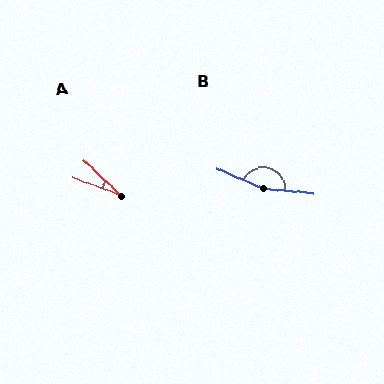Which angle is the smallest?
A, at approximately 23 degrees.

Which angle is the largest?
B, at approximately 162 degrees.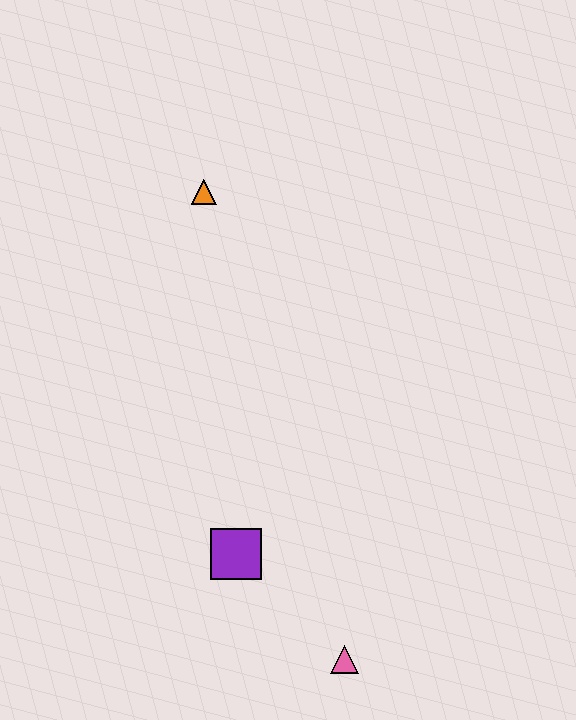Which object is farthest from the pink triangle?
The orange triangle is farthest from the pink triangle.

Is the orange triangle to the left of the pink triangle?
Yes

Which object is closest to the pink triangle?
The purple square is closest to the pink triangle.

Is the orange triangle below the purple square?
No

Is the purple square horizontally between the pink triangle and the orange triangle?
Yes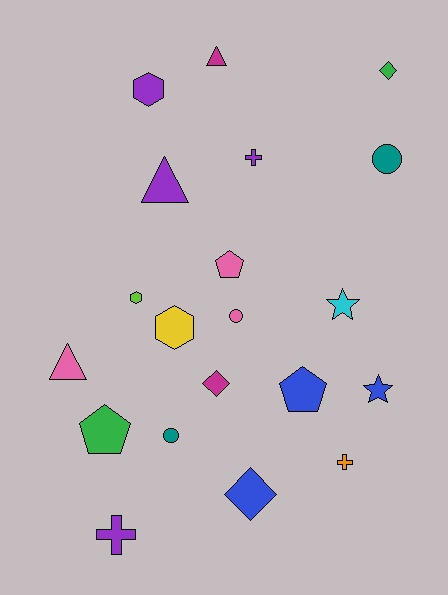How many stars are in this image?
There are 2 stars.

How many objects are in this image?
There are 20 objects.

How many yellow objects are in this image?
There is 1 yellow object.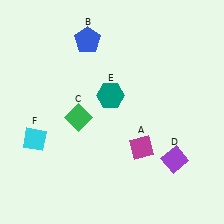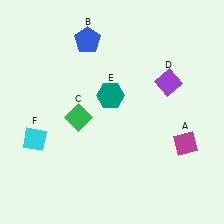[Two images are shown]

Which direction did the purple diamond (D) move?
The purple diamond (D) moved up.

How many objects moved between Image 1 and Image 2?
2 objects moved between the two images.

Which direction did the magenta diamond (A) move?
The magenta diamond (A) moved right.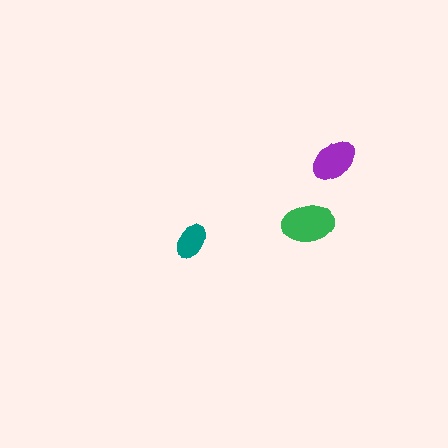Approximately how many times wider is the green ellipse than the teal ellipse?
About 1.5 times wider.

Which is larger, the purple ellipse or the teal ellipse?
The purple one.